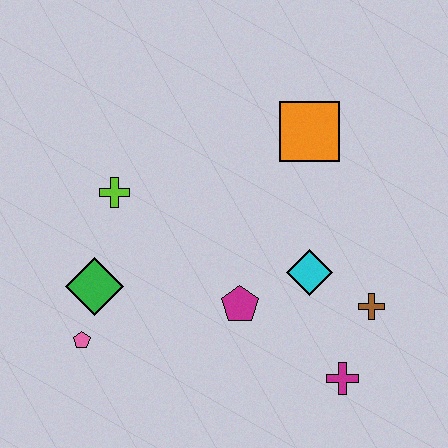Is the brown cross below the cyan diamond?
Yes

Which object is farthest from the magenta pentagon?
The orange square is farthest from the magenta pentagon.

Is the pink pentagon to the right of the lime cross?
No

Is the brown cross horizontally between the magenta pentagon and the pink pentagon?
No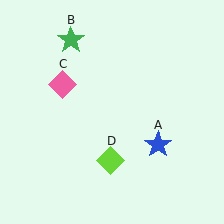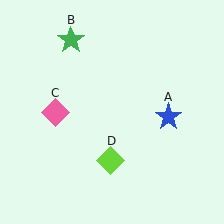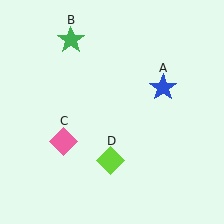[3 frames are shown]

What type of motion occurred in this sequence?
The blue star (object A), pink diamond (object C) rotated counterclockwise around the center of the scene.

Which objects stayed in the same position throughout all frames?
Green star (object B) and lime diamond (object D) remained stationary.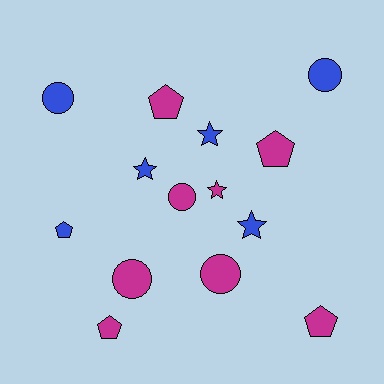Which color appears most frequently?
Magenta, with 8 objects.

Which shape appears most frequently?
Circle, with 5 objects.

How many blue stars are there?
There are 3 blue stars.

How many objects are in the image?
There are 14 objects.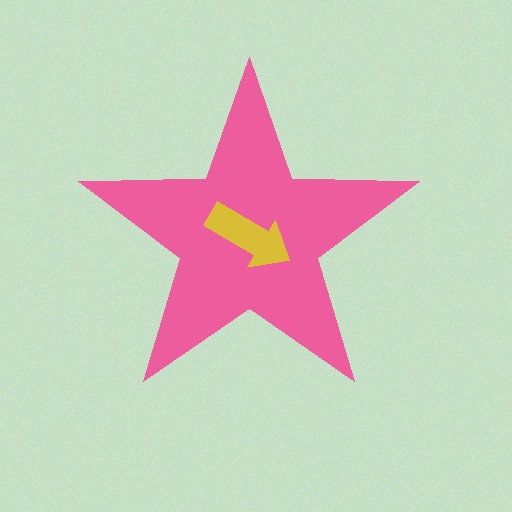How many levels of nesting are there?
2.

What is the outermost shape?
The pink star.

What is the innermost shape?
The yellow arrow.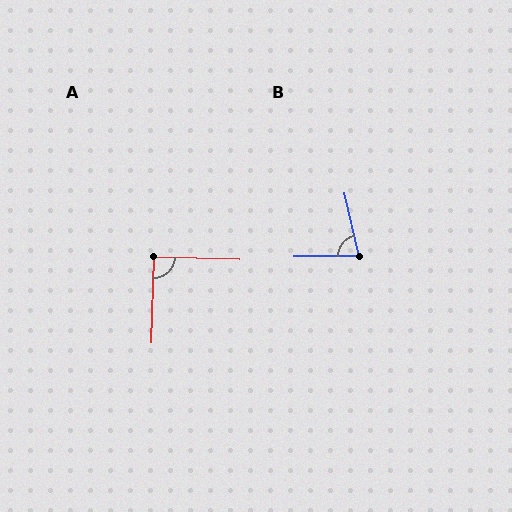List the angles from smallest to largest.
B (78°), A (90°).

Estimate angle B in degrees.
Approximately 78 degrees.